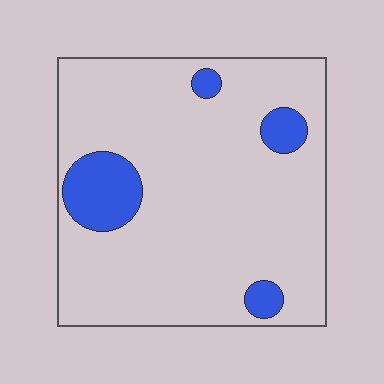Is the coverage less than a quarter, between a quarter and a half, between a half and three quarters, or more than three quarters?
Less than a quarter.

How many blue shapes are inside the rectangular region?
4.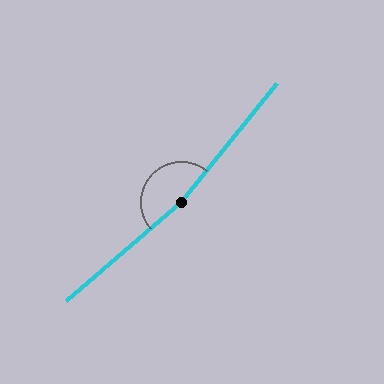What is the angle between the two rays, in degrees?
Approximately 170 degrees.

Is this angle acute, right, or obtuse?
It is obtuse.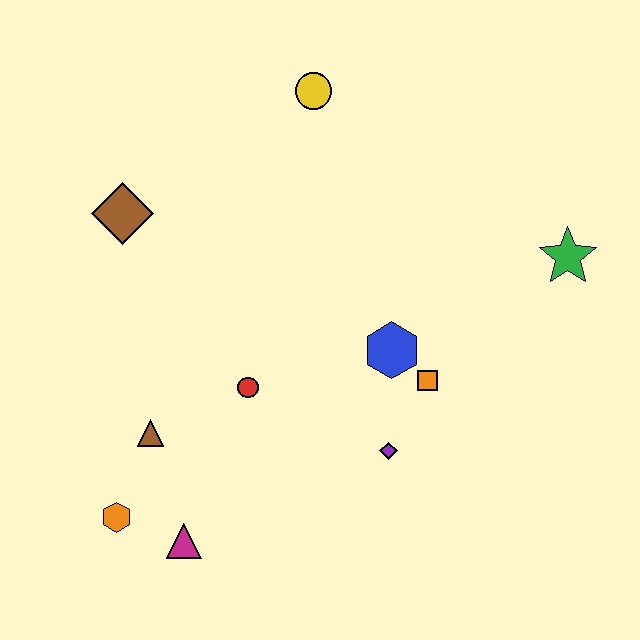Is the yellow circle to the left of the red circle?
No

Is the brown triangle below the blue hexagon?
Yes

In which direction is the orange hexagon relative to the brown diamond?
The orange hexagon is below the brown diamond.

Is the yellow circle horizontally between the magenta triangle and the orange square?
Yes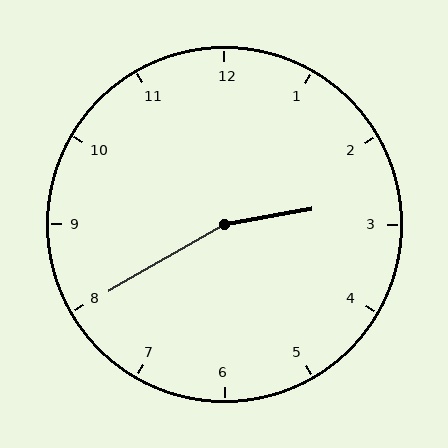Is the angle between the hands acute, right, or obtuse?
It is obtuse.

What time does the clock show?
2:40.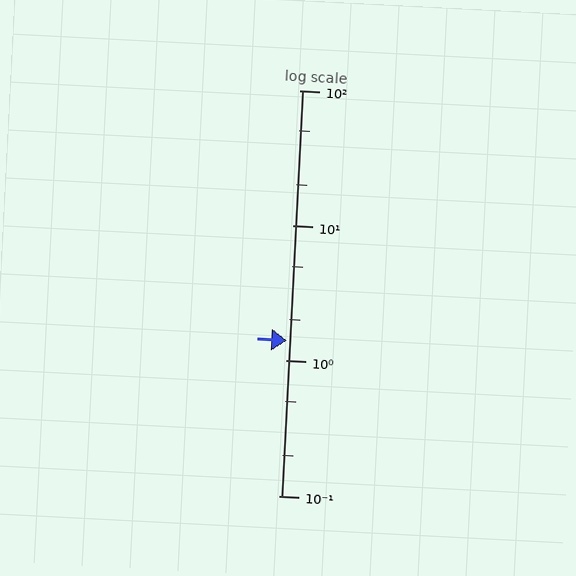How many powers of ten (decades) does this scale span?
The scale spans 3 decades, from 0.1 to 100.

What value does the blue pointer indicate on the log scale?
The pointer indicates approximately 1.4.